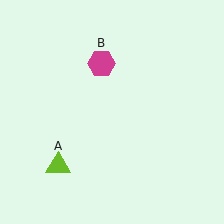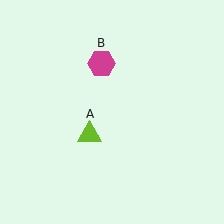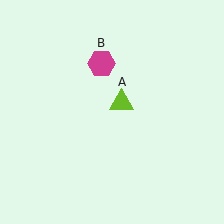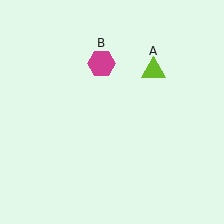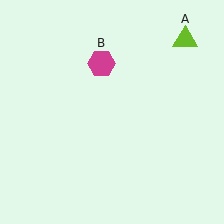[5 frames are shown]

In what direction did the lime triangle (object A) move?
The lime triangle (object A) moved up and to the right.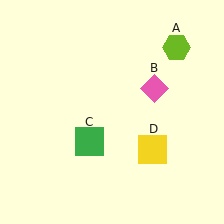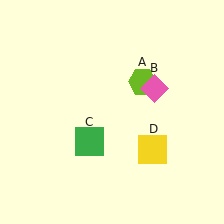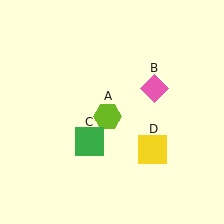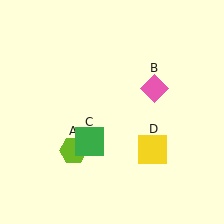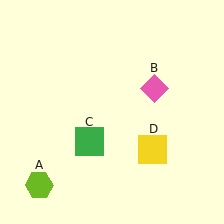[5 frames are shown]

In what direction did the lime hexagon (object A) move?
The lime hexagon (object A) moved down and to the left.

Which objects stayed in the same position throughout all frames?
Pink diamond (object B) and green square (object C) and yellow square (object D) remained stationary.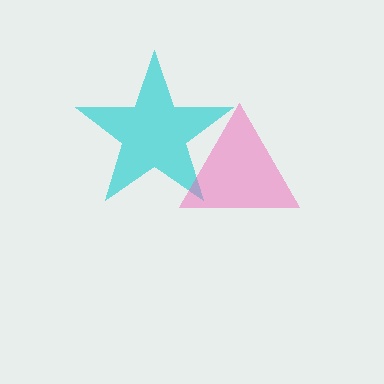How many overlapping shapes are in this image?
There are 2 overlapping shapes in the image.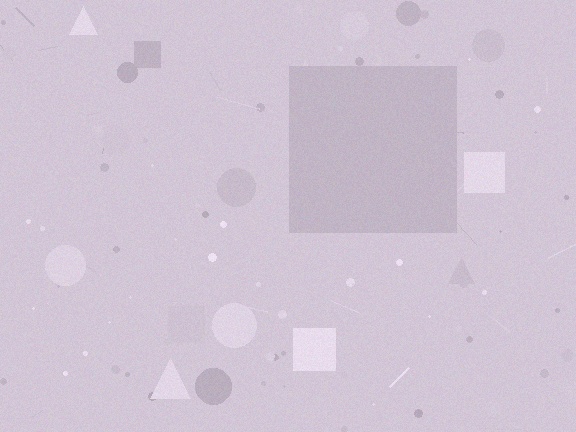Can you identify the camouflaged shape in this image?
The camouflaged shape is a square.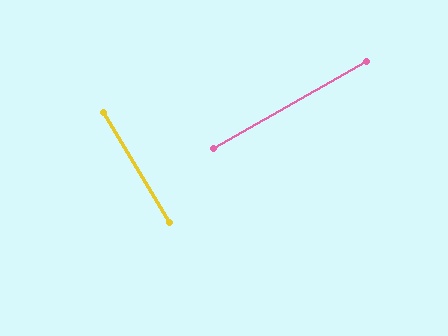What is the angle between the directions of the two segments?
Approximately 89 degrees.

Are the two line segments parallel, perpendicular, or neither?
Perpendicular — they meet at approximately 89°.